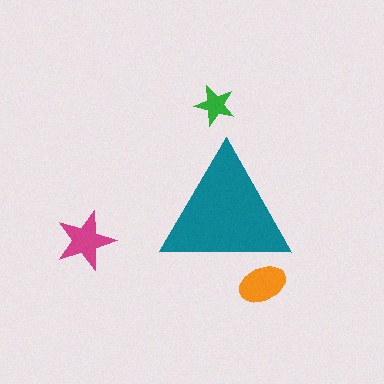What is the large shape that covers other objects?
A teal triangle.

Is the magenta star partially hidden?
No, the magenta star is fully visible.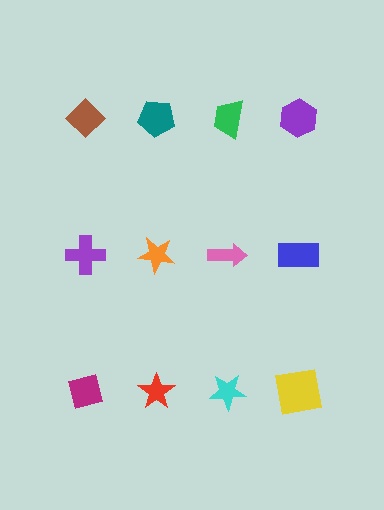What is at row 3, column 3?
A cyan star.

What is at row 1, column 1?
A brown diamond.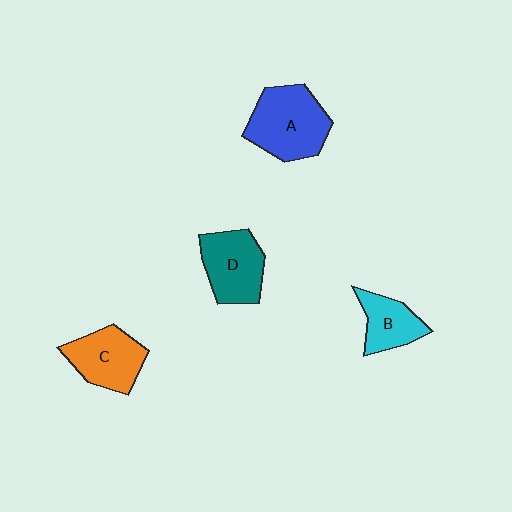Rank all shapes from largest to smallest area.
From largest to smallest: A (blue), D (teal), C (orange), B (cyan).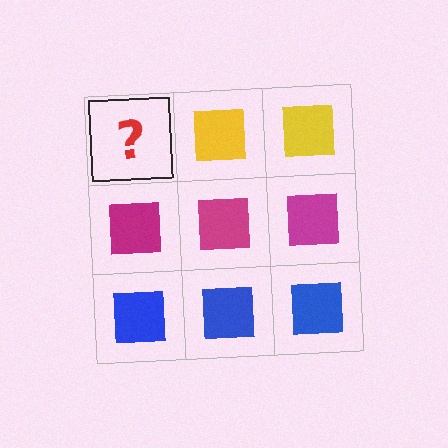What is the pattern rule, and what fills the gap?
The rule is that each row has a consistent color. The gap should be filled with a yellow square.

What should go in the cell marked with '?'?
The missing cell should contain a yellow square.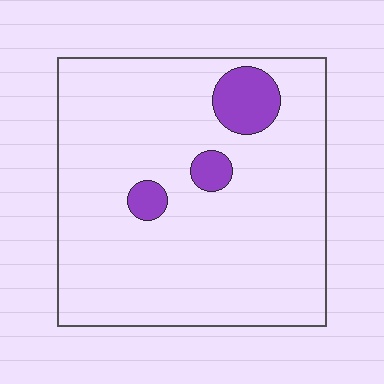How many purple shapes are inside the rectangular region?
3.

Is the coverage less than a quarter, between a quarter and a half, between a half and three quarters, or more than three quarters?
Less than a quarter.